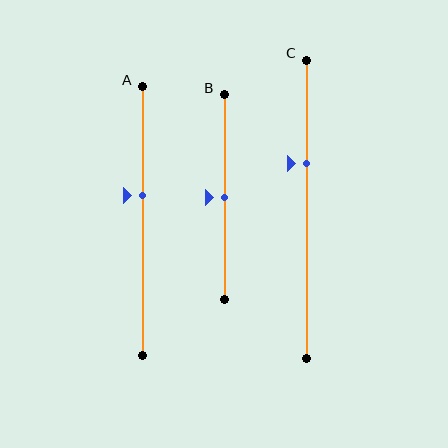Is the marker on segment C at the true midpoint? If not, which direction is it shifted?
No, the marker on segment C is shifted upward by about 15% of the segment length.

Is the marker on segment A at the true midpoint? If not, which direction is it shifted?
No, the marker on segment A is shifted upward by about 10% of the segment length.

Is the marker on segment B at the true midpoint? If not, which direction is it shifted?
Yes, the marker on segment B is at the true midpoint.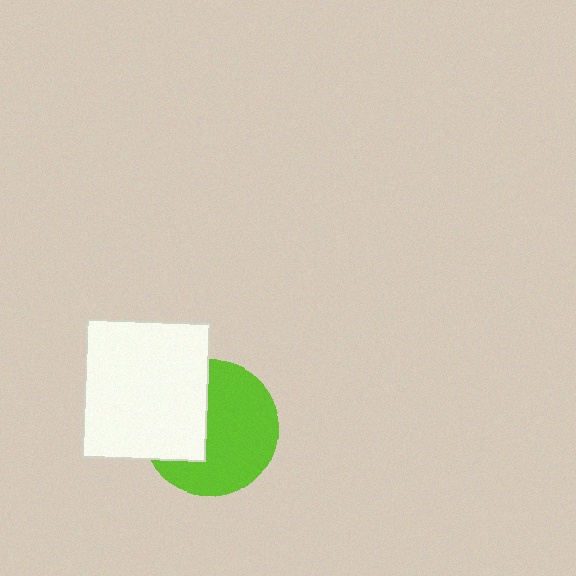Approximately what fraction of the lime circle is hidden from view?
Roughly 38% of the lime circle is hidden behind the white rectangle.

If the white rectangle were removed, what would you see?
You would see the complete lime circle.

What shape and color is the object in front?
The object in front is a white rectangle.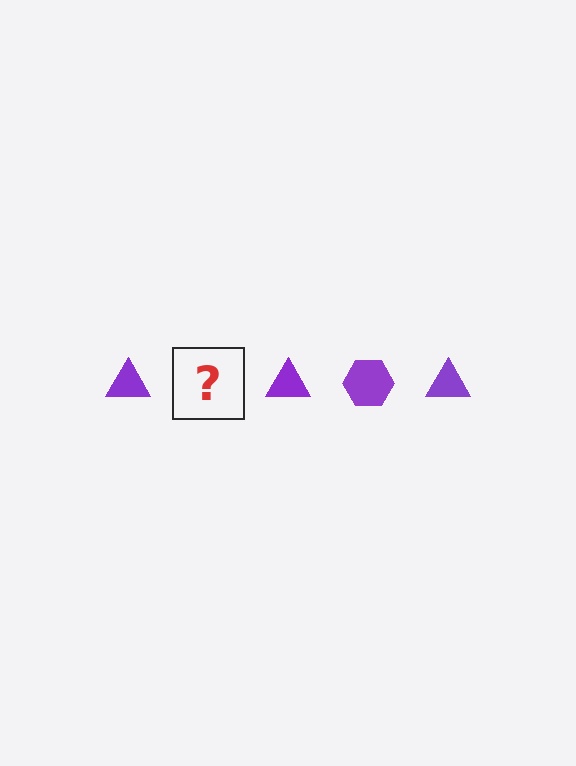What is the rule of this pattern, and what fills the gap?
The rule is that the pattern cycles through triangle, hexagon shapes in purple. The gap should be filled with a purple hexagon.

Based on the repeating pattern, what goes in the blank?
The blank should be a purple hexagon.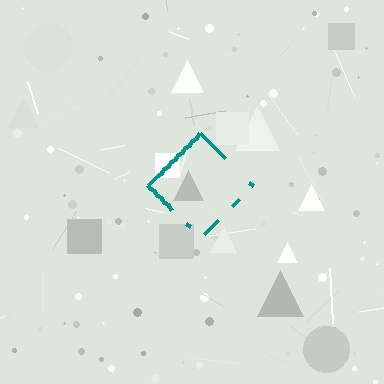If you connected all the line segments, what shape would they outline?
They would outline a diamond.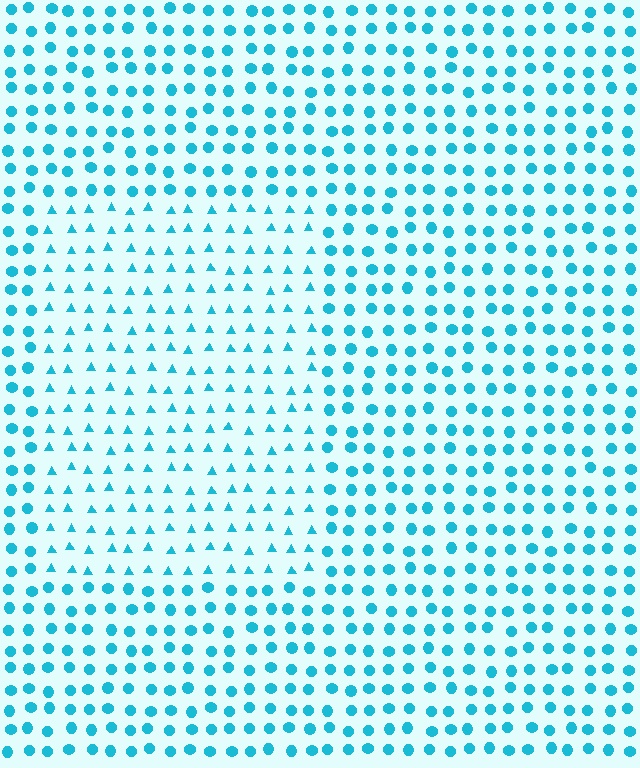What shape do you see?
I see a rectangle.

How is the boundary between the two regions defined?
The boundary is defined by a change in element shape: triangles inside vs. circles outside. All elements share the same color and spacing.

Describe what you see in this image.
The image is filled with small cyan elements arranged in a uniform grid. A rectangle-shaped region contains triangles, while the surrounding area contains circles. The boundary is defined purely by the change in element shape.